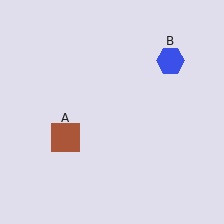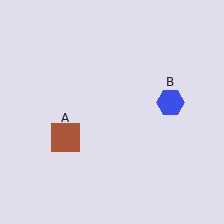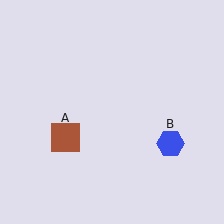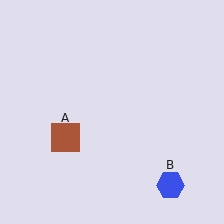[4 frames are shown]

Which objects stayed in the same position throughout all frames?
Brown square (object A) remained stationary.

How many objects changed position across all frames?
1 object changed position: blue hexagon (object B).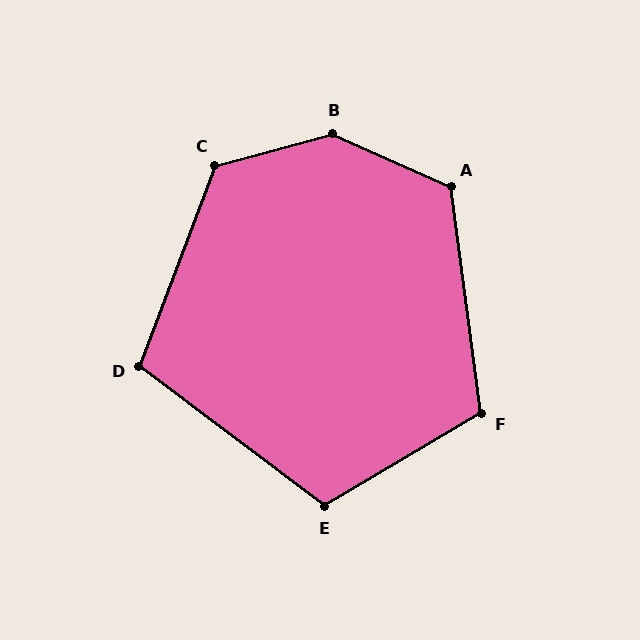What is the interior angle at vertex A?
Approximately 122 degrees (obtuse).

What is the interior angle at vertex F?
Approximately 113 degrees (obtuse).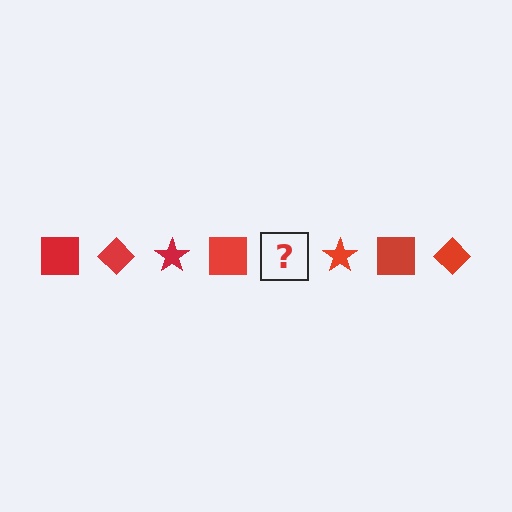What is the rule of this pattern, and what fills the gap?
The rule is that the pattern cycles through square, diamond, star shapes in red. The gap should be filled with a red diamond.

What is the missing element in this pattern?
The missing element is a red diamond.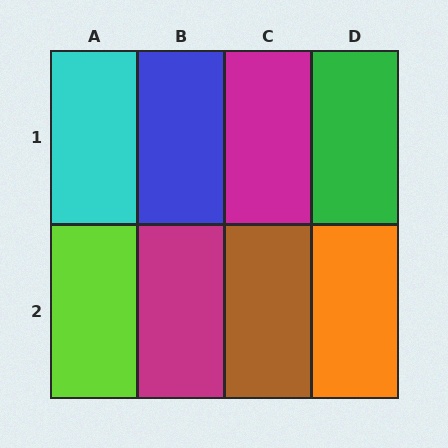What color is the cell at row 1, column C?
Magenta.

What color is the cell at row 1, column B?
Blue.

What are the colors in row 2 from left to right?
Lime, magenta, brown, orange.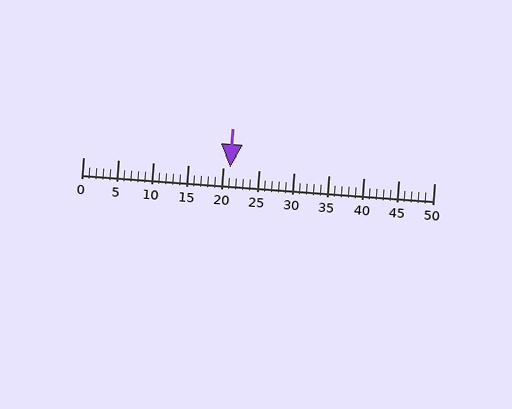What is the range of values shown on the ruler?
The ruler shows values from 0 to 50.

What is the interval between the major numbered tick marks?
The major tick marks are spaced 5 units apart.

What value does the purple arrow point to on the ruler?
The purple arrow points to approximately 21.